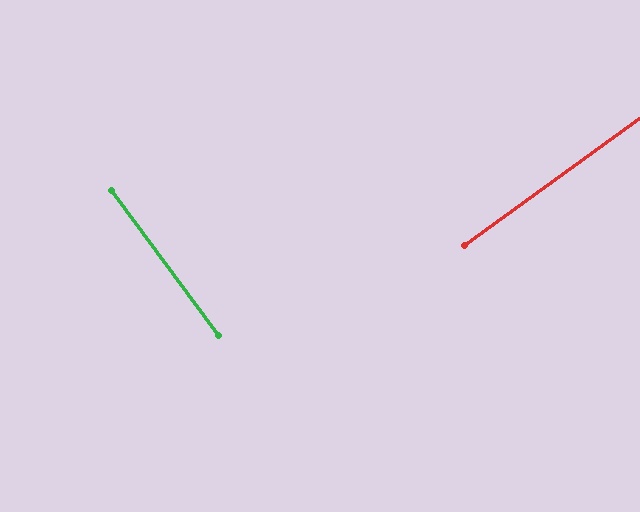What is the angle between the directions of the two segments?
Approximately 90 degrees.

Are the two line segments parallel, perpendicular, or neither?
Perpendicular — they meet at approximately 90°.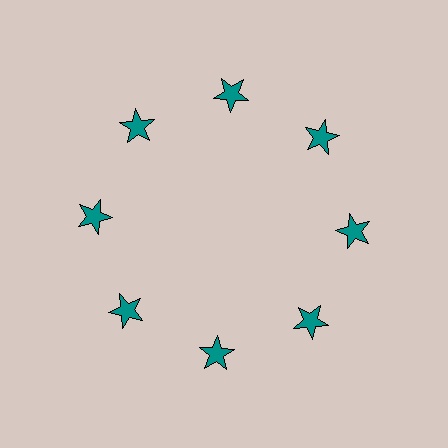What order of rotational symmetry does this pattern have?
This pattern has 8-fold rotational symmetry.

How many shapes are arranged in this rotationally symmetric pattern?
There are 8 shapes, arranged in 8 groups of 1.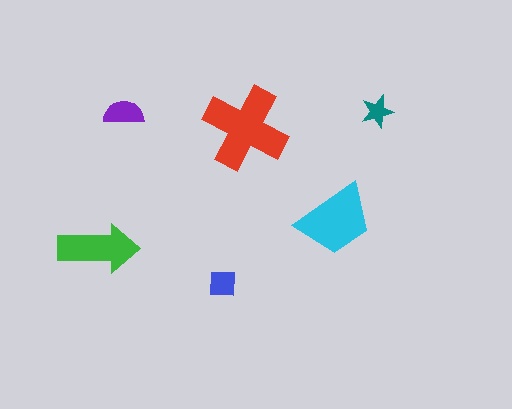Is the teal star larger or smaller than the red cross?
Smaller.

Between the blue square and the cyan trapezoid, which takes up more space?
The cyan trapezoid.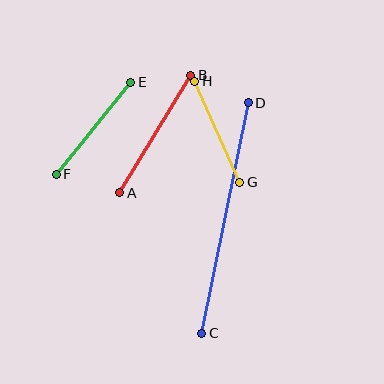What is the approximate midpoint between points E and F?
The midpoint is at approximately (94, 128) pixels.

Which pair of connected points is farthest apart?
Points C and D are farthest apart.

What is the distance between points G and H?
The distance is approximately 110 pixels.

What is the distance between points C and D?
The distance is approximately 235 pixels.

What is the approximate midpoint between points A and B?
The midpoint is at approximately (155, 134) pixels.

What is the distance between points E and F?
The distance is approximately 118 pixels.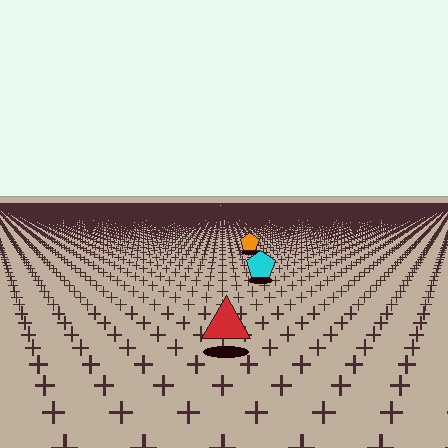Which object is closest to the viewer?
The red triangle is closest. The texture marks near it are larger and more spread out.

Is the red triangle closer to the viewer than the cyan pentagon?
Yes. The red triangle is closer — you can tell from the texture gradient: the ground texture is coarser near it.